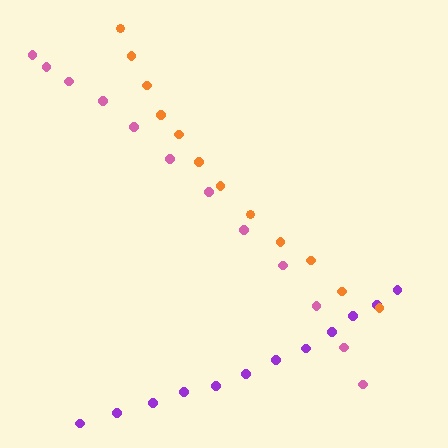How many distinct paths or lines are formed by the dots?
There are 3 distinct paths.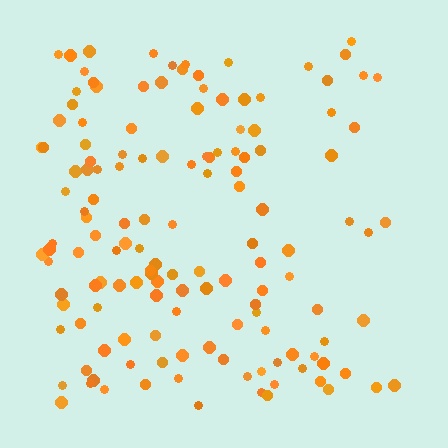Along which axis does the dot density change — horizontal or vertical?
Horizontal.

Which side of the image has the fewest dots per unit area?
The right.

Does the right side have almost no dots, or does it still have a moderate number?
Still a moderate number, just noticeably fewer than the left.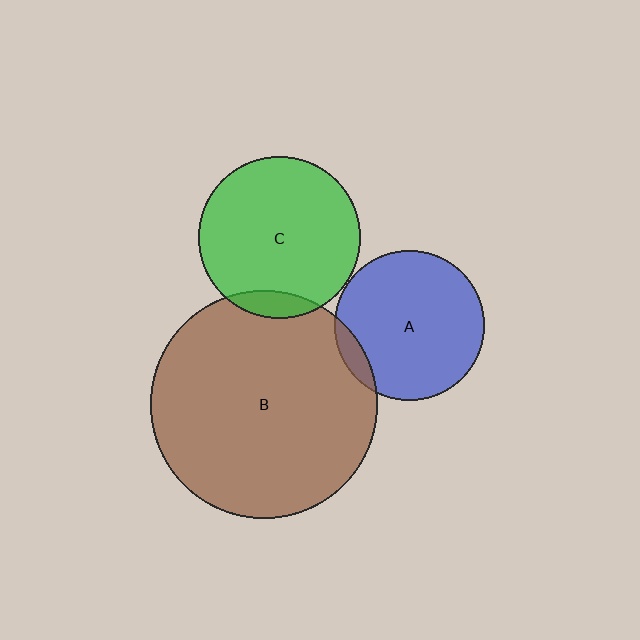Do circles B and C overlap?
Yes.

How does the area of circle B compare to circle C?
Approximately 2.0 times.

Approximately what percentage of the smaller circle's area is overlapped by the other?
Approximately 10%.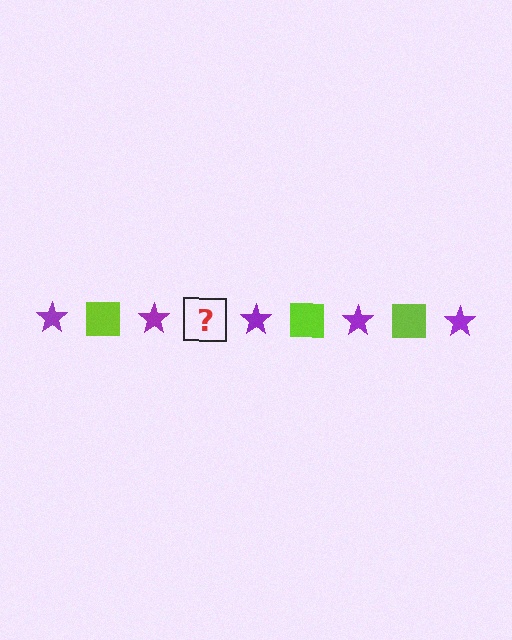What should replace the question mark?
The question mark should be replaced with a lime square.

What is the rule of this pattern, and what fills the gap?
The rule is that the pattern alternates between purple star and lime square. The gap should be filled with a lime square.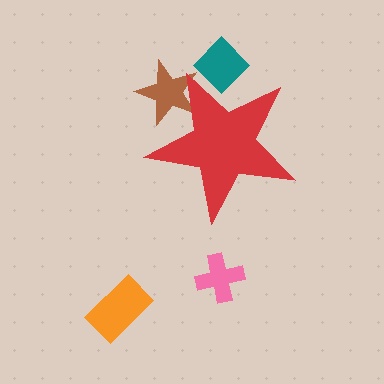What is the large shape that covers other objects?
A red star.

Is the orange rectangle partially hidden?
No, the orange rectangle is fully visible.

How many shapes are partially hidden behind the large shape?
2 shapes are partially hidden.